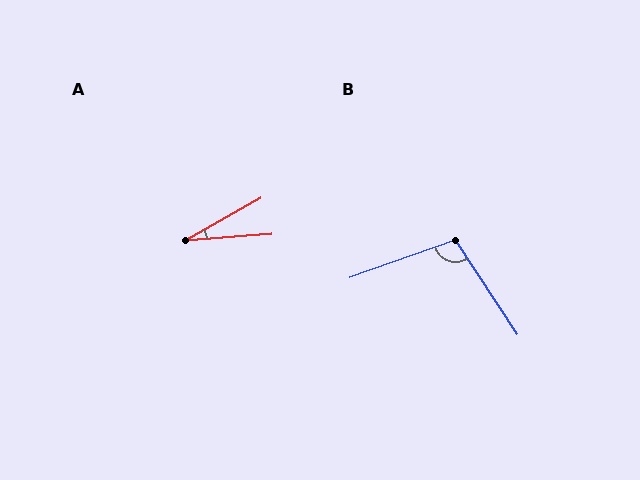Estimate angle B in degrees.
Approximately 104 degrees.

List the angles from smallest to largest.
A (25°), B (104°).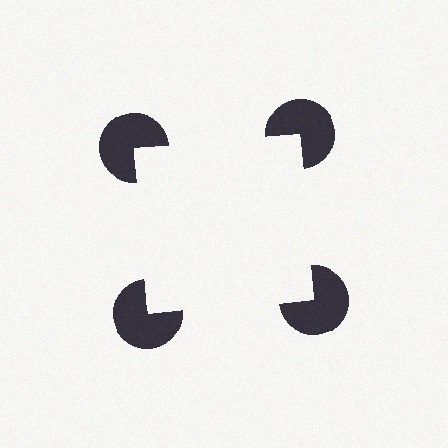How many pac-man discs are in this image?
There are 4 — one at each vertex of the illusory square.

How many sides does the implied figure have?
4 sides.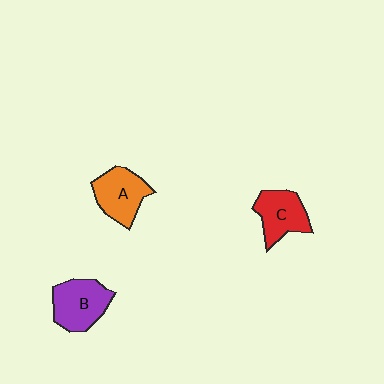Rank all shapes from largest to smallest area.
From largest to smallest: B (purple), A (orange), C (red).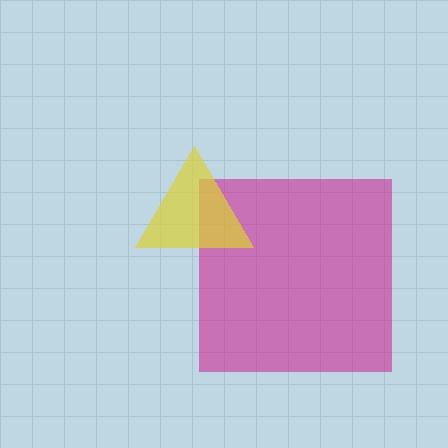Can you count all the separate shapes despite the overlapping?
Yes, there are 2 separate shapes.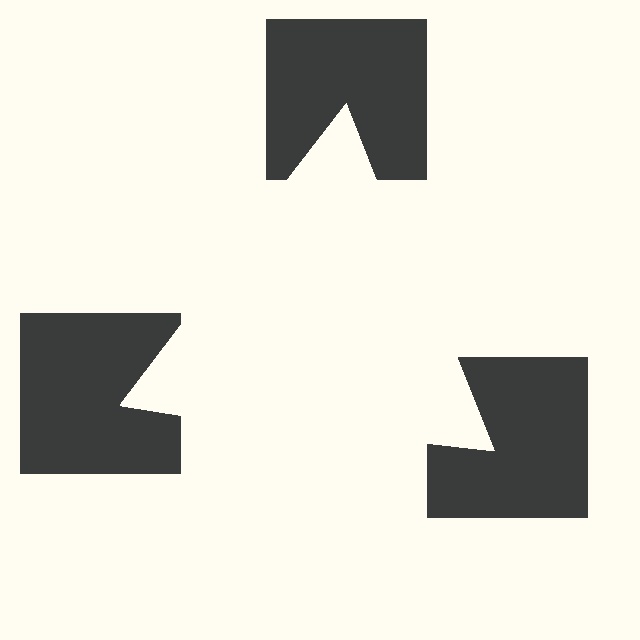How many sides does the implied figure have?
3 sides.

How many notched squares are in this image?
There are 3 — one at each vertex of the illusory triangle.